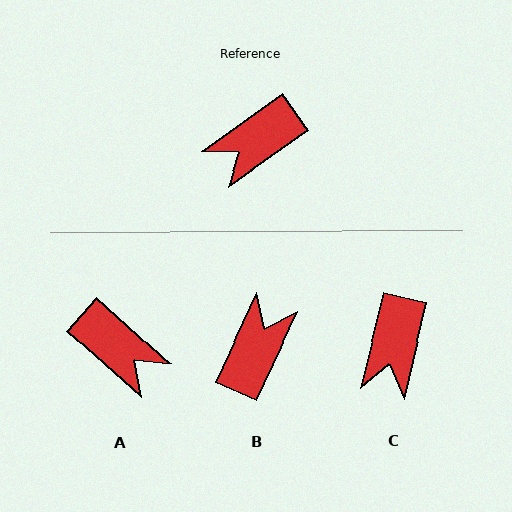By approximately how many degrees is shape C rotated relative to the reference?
Approximately 41 degrees counter-clockwise.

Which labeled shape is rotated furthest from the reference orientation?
B, about 150 degrees away.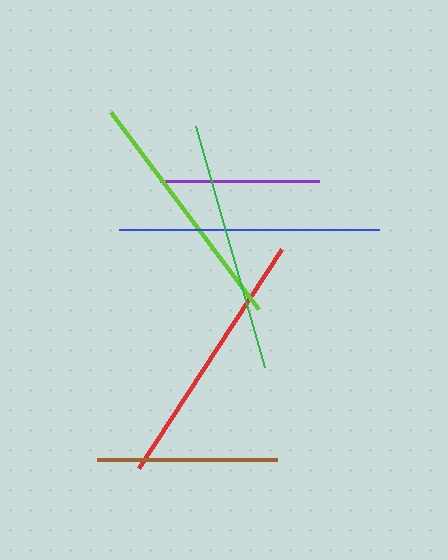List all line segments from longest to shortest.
From longest to shortest: red, blue, green, lime, brown, purple.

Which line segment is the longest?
The red line is the longest at approximately 262 pixels.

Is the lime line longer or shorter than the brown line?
The lime line is longer than the brown line.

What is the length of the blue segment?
The blue segment is approximately 261 pixels long.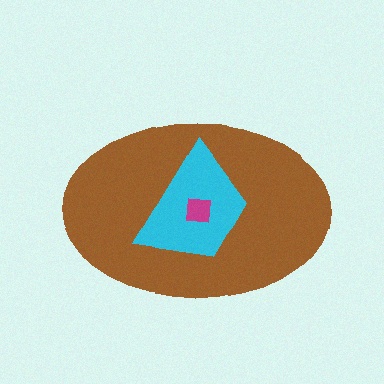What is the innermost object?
The magenta square.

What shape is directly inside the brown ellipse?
The cyan trapezoid.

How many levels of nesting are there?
3.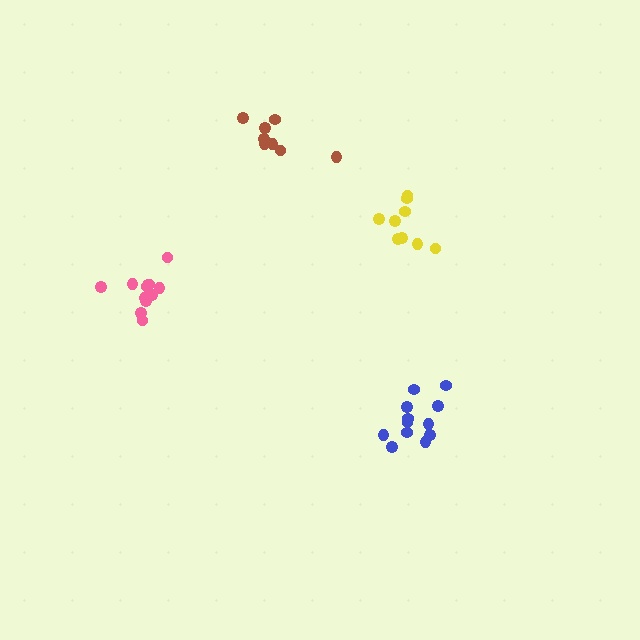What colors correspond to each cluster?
The clusters are colored: brown, yellow, pink, blue.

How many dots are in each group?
Group 1: 8 dots, Group 2: 9 dots, Group 3: 12 dots, Group 4: 12 dots (41 total).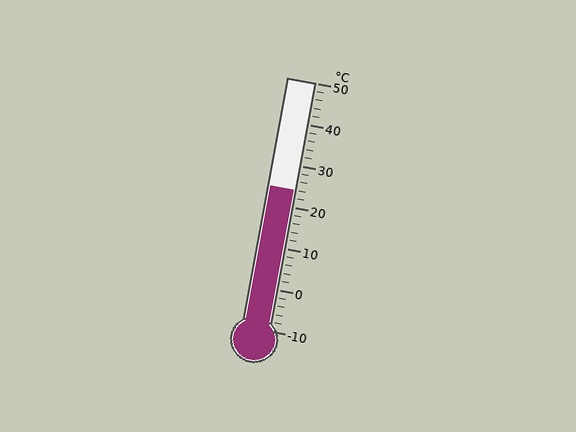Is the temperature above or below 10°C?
The temperature is above 10°C.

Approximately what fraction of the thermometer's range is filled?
The thermometer is filled to approximately 55% of its range.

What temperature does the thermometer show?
The thermometer shows approximately 24°C.